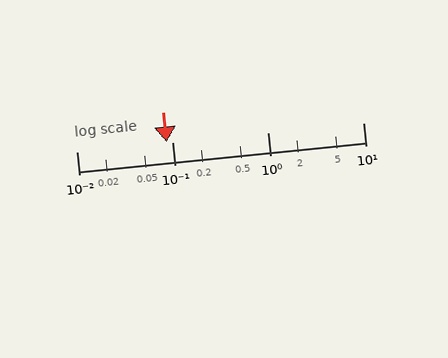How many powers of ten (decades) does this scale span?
The scale spans 3 decades, from 0.01 to 10.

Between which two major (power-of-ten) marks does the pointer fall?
The pointer is between 0.01 and 0.1.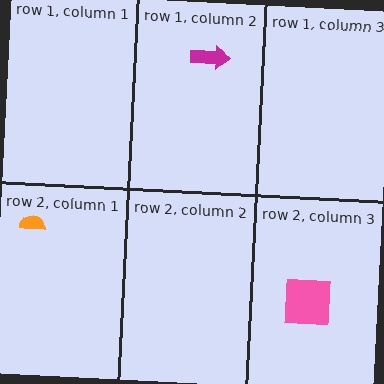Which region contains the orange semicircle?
The row 2, column 1 region.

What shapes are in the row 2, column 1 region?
The orange semicircle.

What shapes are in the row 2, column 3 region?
The pink square.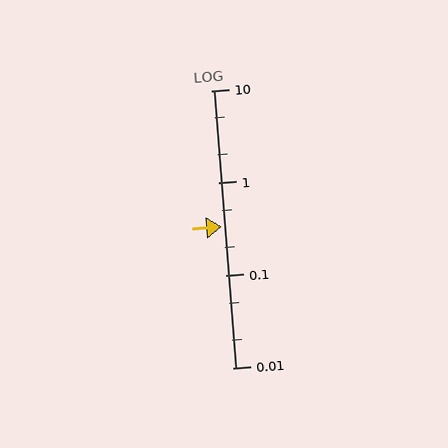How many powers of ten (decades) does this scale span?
The scale spans 3 decades, from 0.01 to 10.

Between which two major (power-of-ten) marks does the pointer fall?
The pointer is between 0.1 and 1.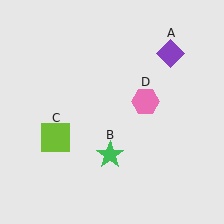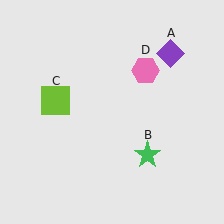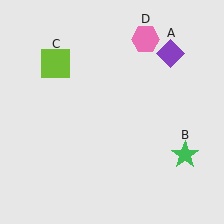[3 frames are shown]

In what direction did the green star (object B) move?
The green star (object B) moved right.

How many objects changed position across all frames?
3 objects changed position: green star (object B), lime square (object C), pink hexagon (object D).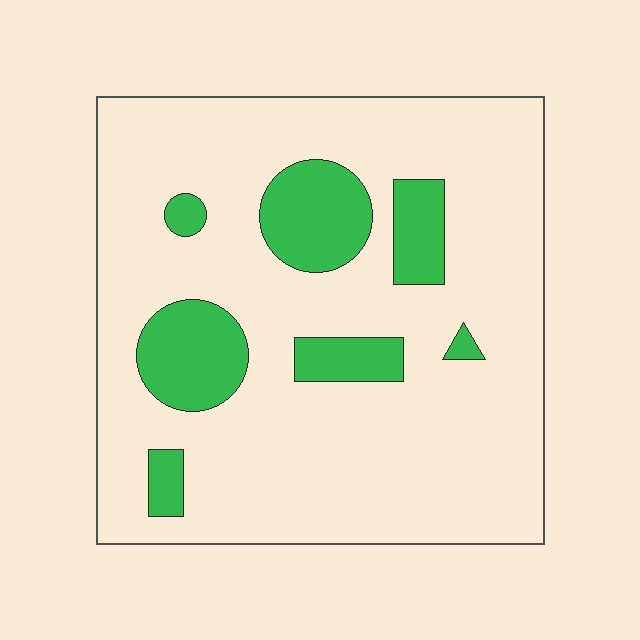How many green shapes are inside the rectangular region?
7.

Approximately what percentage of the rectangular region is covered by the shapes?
Approximately 20%.